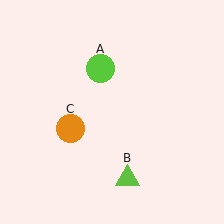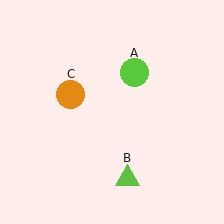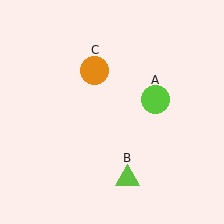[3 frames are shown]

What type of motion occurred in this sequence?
The lime circle (object A), orange circle (object C) rotated clockwise around the center of the scene.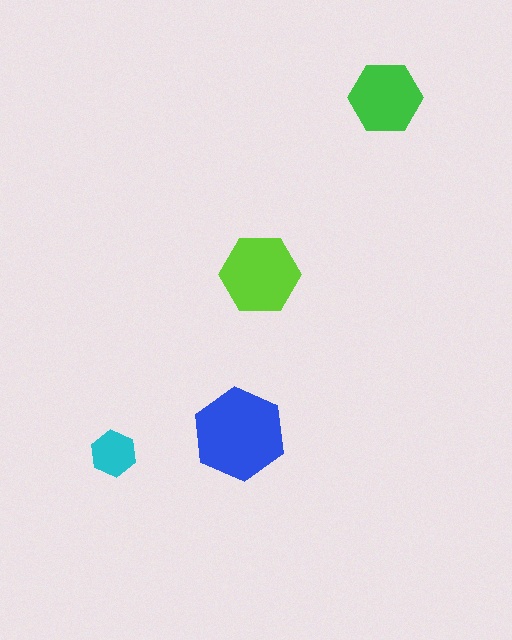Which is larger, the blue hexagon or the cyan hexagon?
The blue one.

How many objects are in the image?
There are 4 objects in the image.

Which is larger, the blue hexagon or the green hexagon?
The blue one.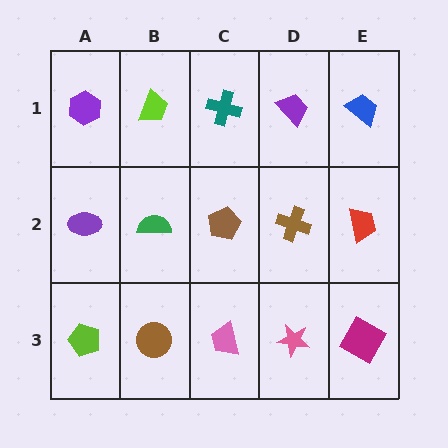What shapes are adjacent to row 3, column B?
A green semicircle (row 2, column B), a lime pentagon (row 3, column A), a pink trapezoid (row 3, column C).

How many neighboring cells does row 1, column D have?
3.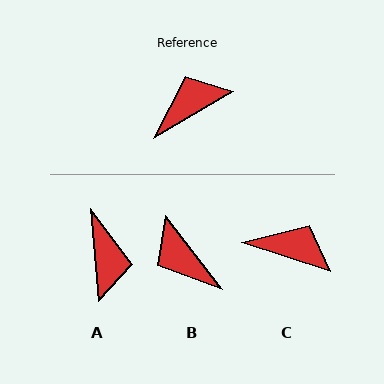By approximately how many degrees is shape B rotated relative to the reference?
Approximately 98 degrees counter-clockwise.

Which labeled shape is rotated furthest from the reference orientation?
A, about 116 degrees away.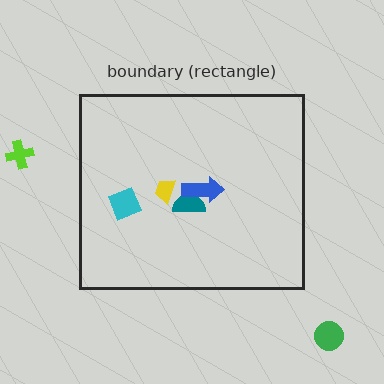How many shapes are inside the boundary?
4 inside, 2 outside.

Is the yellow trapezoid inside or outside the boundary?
Inside.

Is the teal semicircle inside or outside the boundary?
Inside.